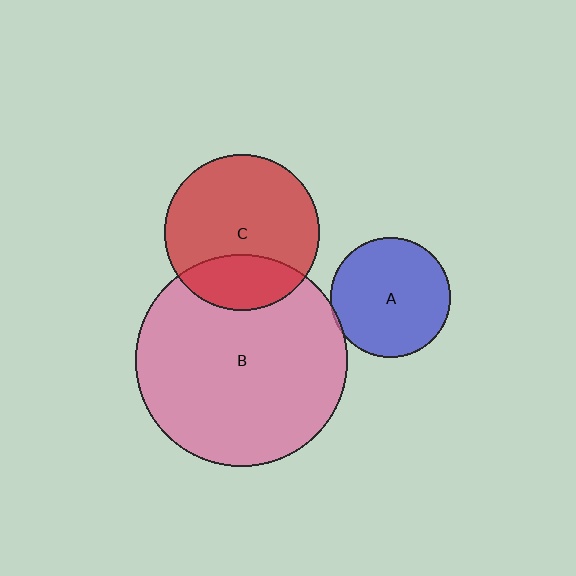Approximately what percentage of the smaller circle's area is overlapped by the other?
Approximately 5%.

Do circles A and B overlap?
Yes.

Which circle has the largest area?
Circle B (pink).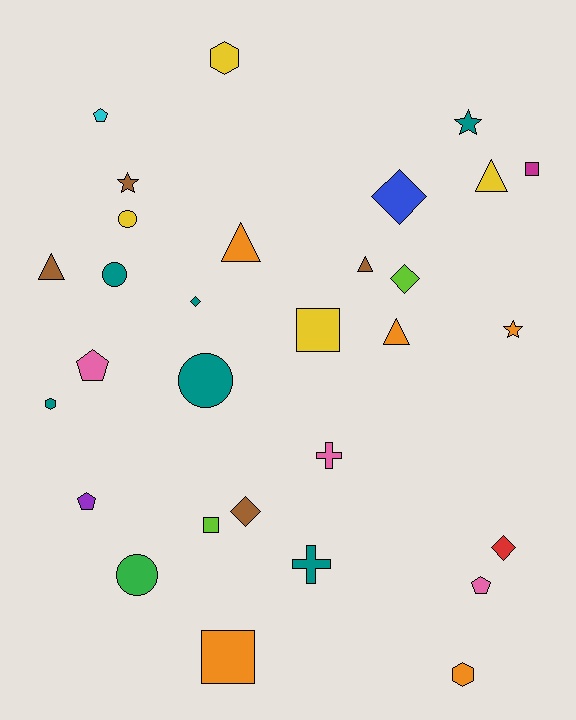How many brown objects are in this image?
There are 4 brown objects.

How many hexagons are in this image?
There are 3 hexagons.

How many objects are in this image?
There are 30 objects.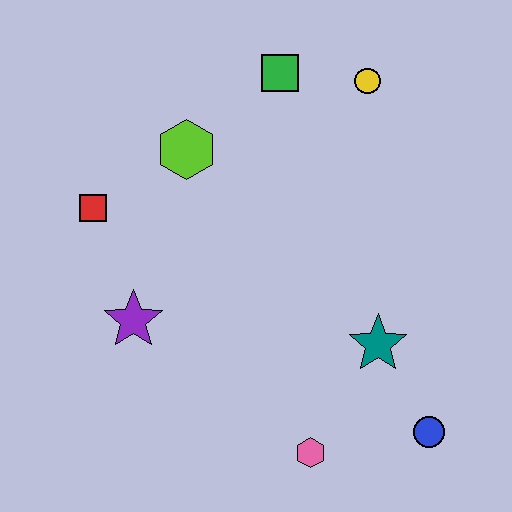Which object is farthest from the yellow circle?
The pink hexagon is farthest from the yellow circle.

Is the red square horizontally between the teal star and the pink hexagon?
No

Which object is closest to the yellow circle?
The green square is closest to the yellow circle.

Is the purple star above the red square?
No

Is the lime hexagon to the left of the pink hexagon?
Yes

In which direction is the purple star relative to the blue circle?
The purple star is to the left of the blue circle.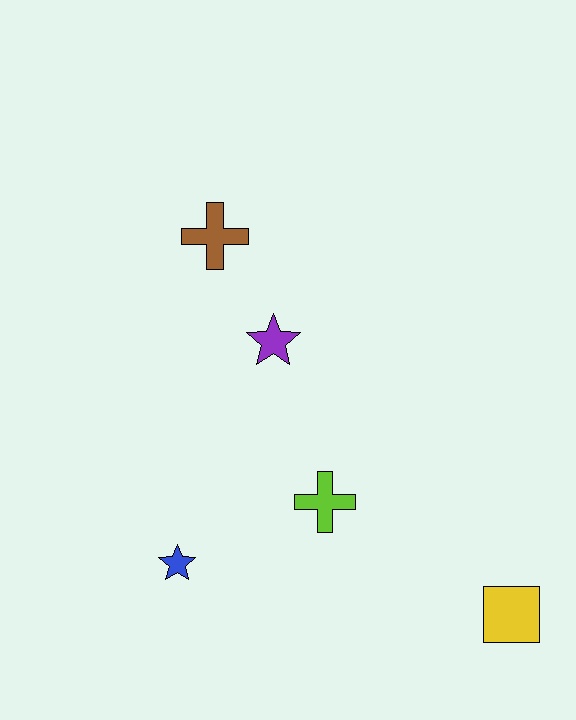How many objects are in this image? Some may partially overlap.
There are 5 objects.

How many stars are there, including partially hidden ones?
There are 2 stars.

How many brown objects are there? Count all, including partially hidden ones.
There is 1 brown object.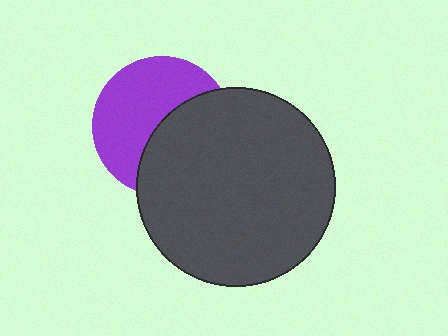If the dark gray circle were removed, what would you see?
You would see the complete purple circle.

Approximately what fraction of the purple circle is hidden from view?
Roughly 46% of the purple circle is hidden behind the dark gray circle.